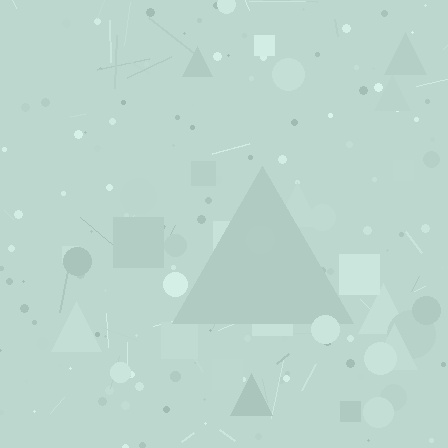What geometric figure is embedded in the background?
A triangle is embedded in the background.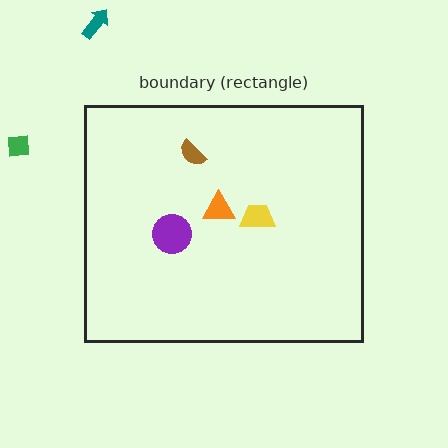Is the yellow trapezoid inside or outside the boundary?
Inside.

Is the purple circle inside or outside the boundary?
Inside.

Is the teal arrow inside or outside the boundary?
Outside.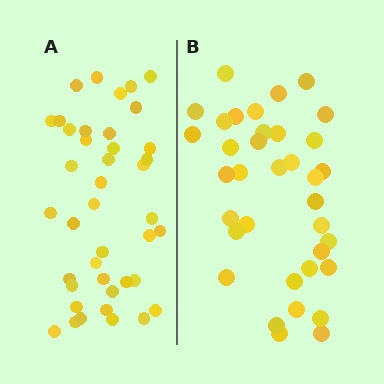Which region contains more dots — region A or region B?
Region A (the left region) has more dots.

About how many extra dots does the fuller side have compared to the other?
Region A has about 5 more dots than region B.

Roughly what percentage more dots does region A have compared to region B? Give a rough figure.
About 15% more.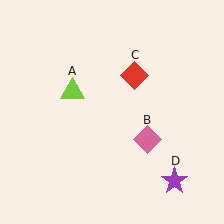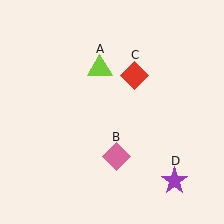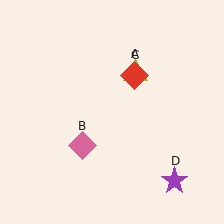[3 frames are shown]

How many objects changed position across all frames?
2 objects changed position: lime triangle (object A), pink diamond (object B).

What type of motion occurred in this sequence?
The lime triangle (object A), pink diamond (object B) rotated clockwise around the center of the scene.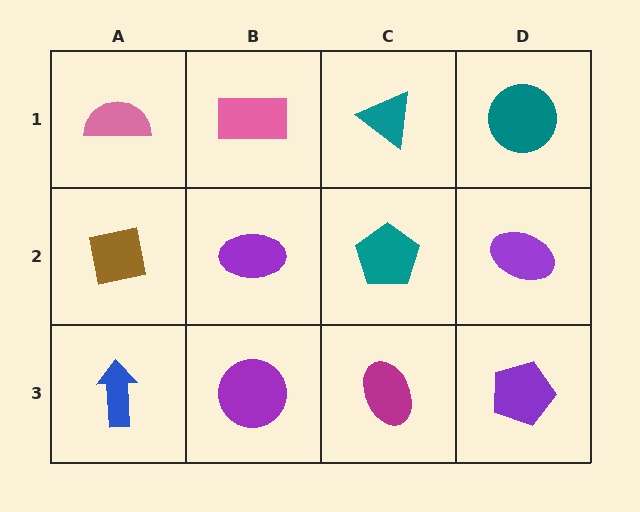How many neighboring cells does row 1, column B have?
3.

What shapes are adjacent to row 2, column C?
A teal triangle (row 1, column C), a magenta ellipse (row 3, column C), a purple ellipse (row 2, column B), a purple ellipse (row 2, column D).